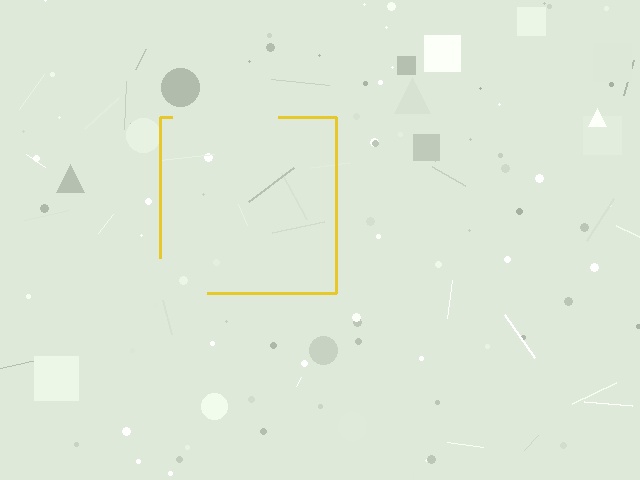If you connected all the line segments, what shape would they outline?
They would outline a square.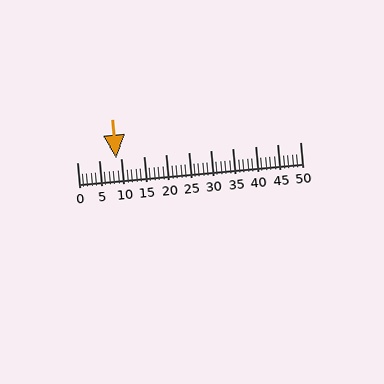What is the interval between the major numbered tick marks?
The major tick marks are spaced 5 units apart.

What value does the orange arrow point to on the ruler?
The orange arrow points to approximately 9.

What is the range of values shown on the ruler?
The ruler shows values from 0 to 50.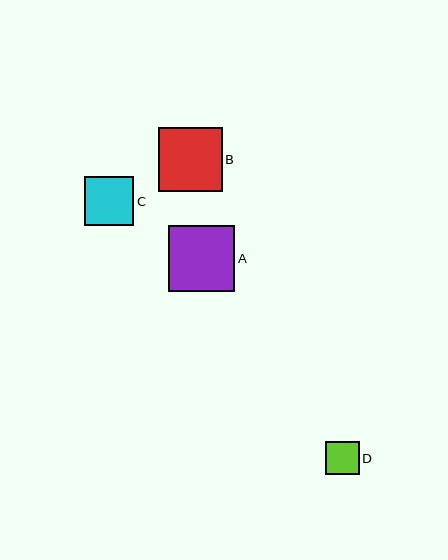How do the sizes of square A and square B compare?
Square A and square B are approximately the same size.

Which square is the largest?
Square A is the largest with a size of approximately 66 pixels.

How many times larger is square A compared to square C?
Square A is approximately 1.3 times the size of square C.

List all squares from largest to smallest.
From largest to smallest: A, B, C, D.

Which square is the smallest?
Square D is the smallest with a size of approximately 34 pixels.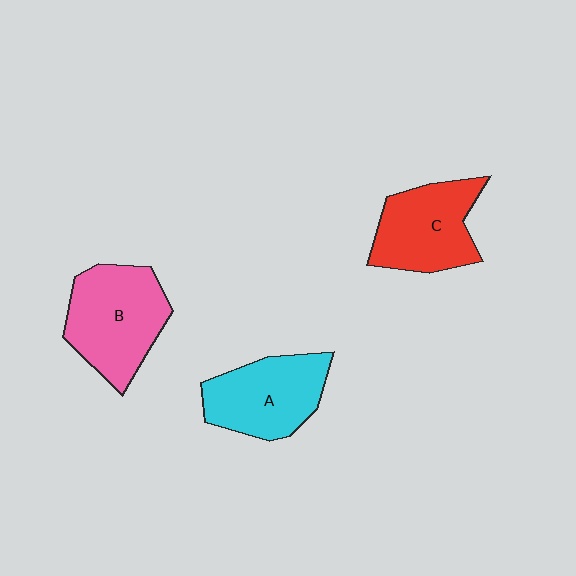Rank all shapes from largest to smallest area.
From largest to smallest: B (pink), A (cyan), C (red).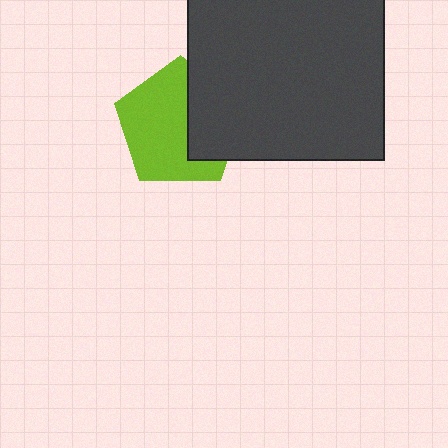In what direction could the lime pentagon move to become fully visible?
The lime pentagon could move left. That would shift it out from behind the dark gray square entirely.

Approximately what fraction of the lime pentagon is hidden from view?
Roughly 36% of the lime pentagon is hidden behind the dark gray square.